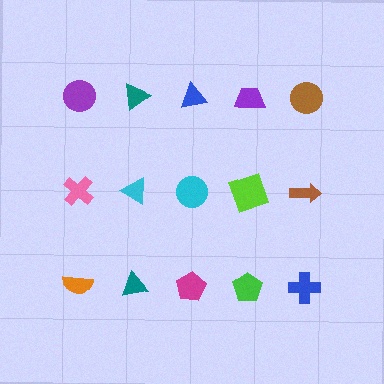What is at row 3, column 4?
A green pentagon.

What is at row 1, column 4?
A purple trapezoid.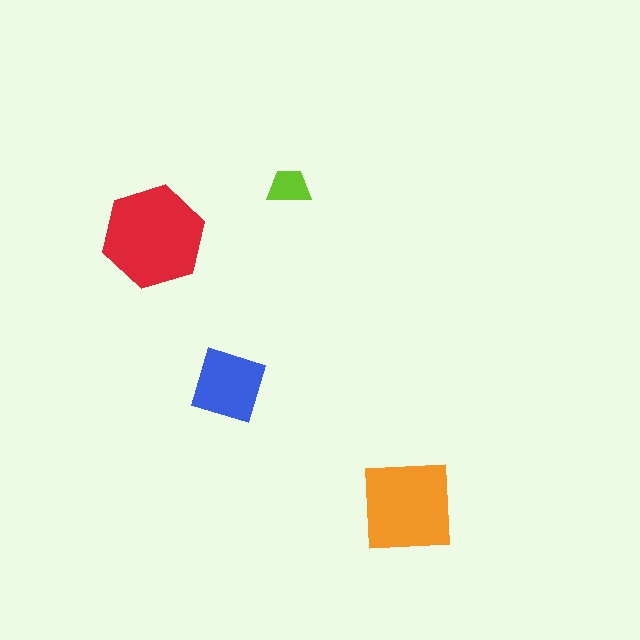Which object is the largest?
The red hexagon.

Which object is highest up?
The lime trapezoid is topmost.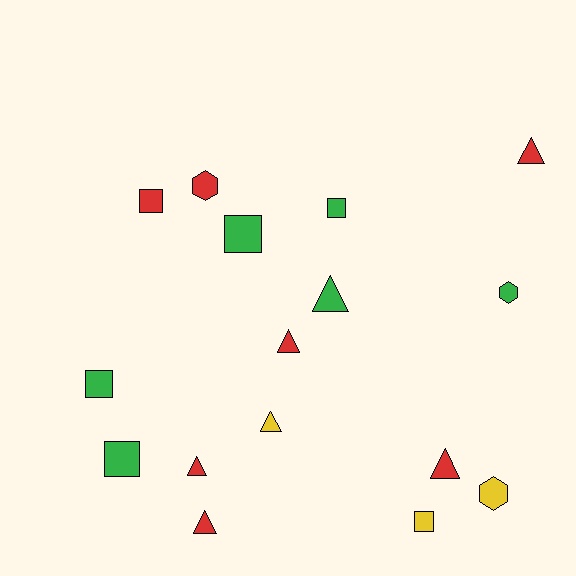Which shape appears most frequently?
Triangle, with 7 objects.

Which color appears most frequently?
Red, with 7 objects.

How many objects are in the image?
There are 16 objects.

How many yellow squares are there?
There is 1 yellow square.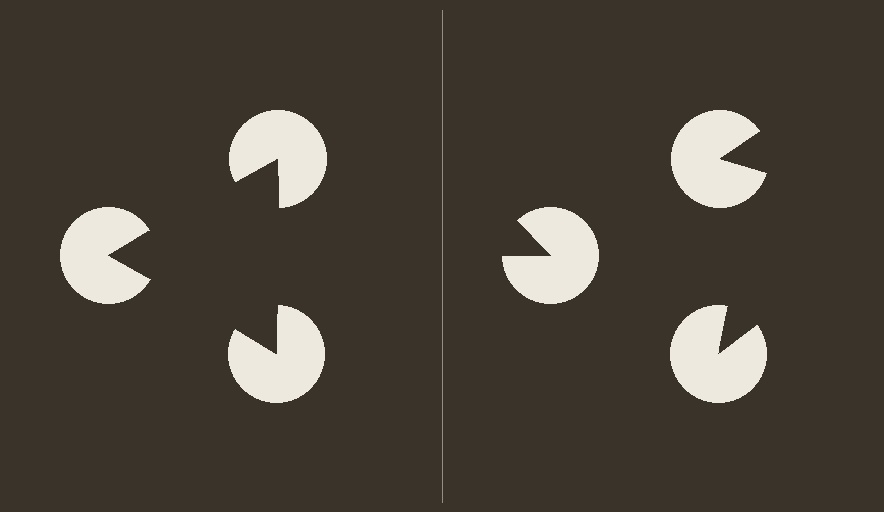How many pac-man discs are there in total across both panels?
6 — 3 on each side.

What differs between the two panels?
The pac-man discs are positioned identically on both sides; only the wedge orientations differ. On the left they align to a triangle; on the right they are misaligned.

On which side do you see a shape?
An illusory triangle appears on the left side. On the right side the wedge cuts are rotated, so no coherent shape forms.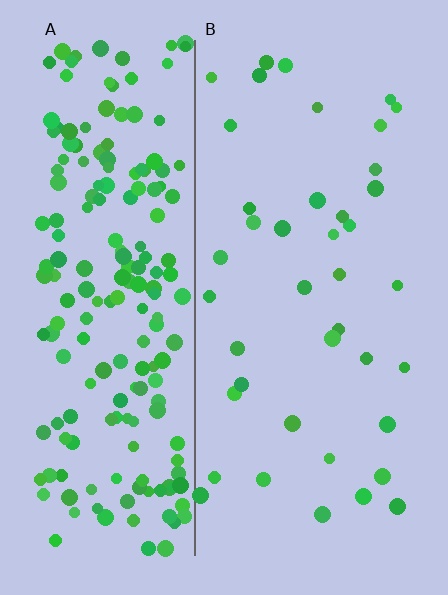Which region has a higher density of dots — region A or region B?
A (the left).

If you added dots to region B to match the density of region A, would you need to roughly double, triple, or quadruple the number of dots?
Approximately quadruple.